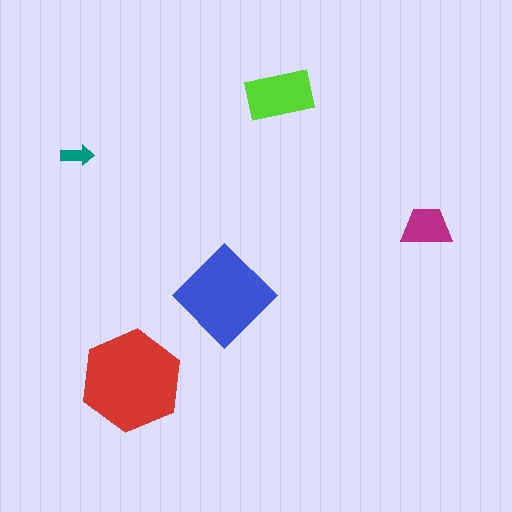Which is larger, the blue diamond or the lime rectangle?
The blue diamond.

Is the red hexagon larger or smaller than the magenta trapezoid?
Larger.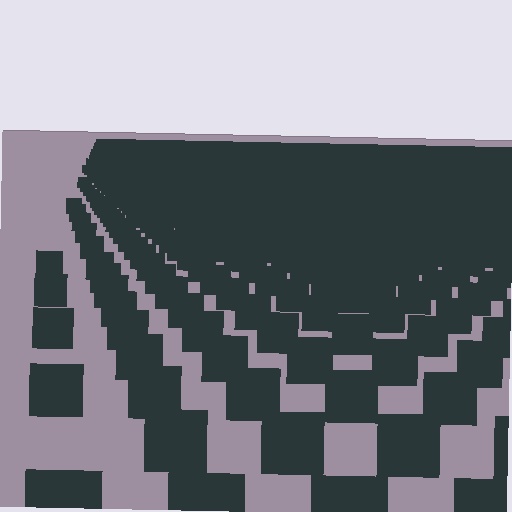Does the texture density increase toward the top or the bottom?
Density increases toward the top.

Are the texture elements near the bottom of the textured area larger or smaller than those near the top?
Larger. Near the bottom, elements are closer to the viewer and appear at a bigger on-screen size.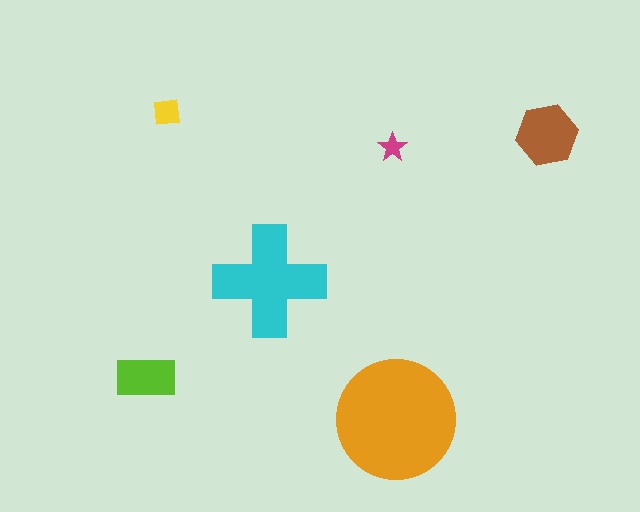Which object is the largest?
The orange circle.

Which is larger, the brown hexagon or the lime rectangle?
The brown hexagon.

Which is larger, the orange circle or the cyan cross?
The orange circle.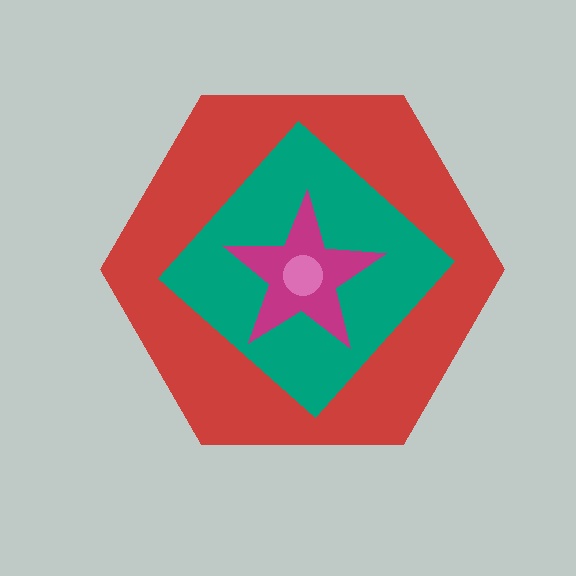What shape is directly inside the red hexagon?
The teal diamond.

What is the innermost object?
The pink circle.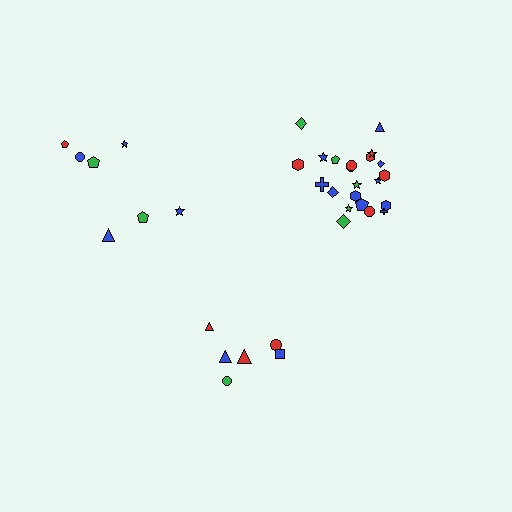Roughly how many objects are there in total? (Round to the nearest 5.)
Roughly 35 objects in total.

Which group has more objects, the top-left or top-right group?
The top-right group.